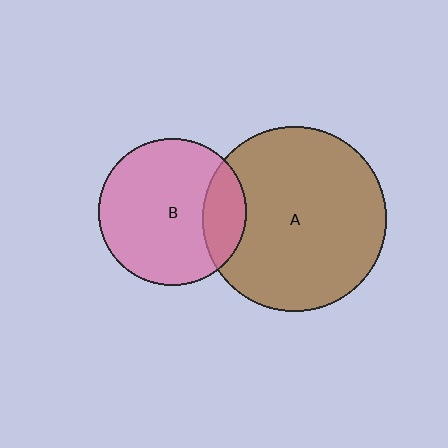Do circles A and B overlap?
Yes.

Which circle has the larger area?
Circle A (brown).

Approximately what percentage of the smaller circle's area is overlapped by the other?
Approximately 20%.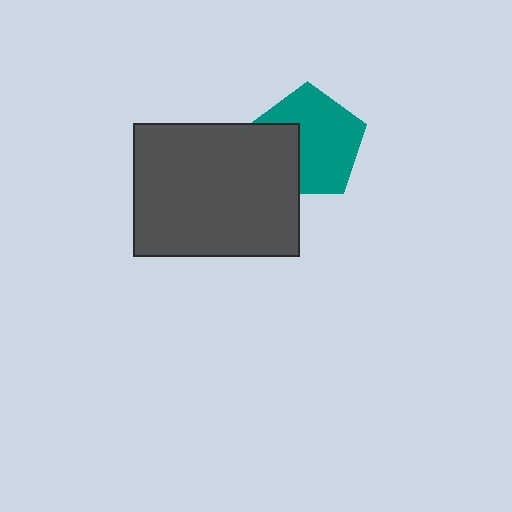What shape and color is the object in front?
The object in front is a dark gray rectangle.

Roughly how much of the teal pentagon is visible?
Most of it is visible (roughly 70%).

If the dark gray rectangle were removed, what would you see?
You would see the complete teal pentagon.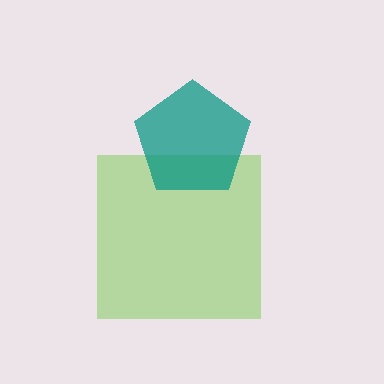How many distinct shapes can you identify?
There are 2 distinct shapes: a lime square, a teal pentagon.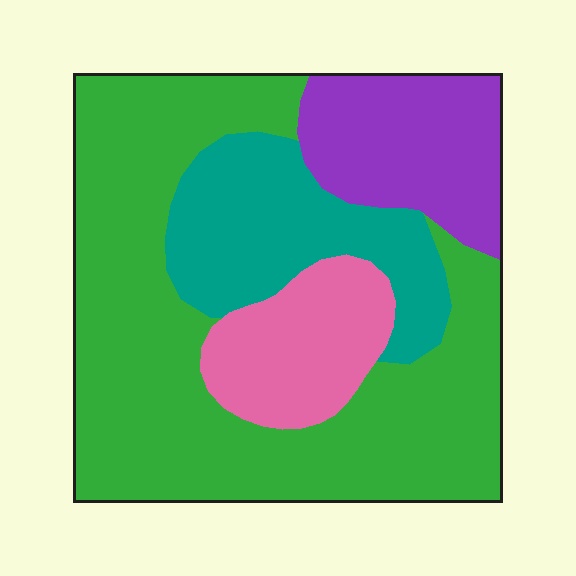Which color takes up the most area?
Green, at roughly 55%.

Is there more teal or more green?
Green.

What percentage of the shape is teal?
Teal takes up less than a quarter of the shape.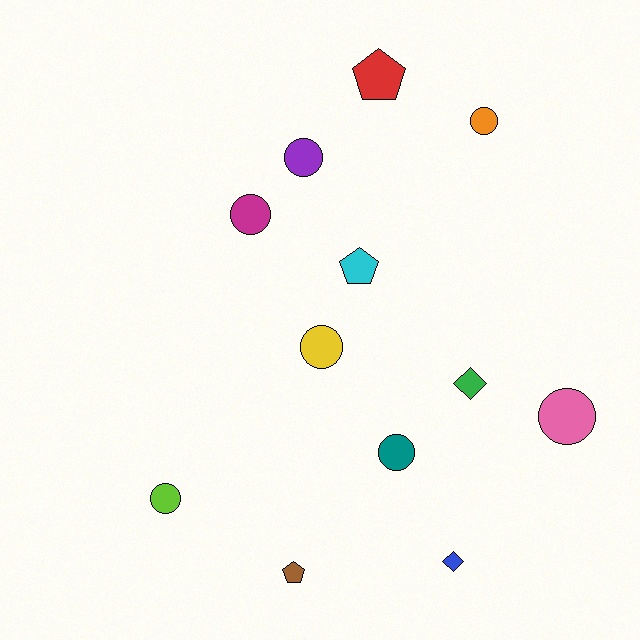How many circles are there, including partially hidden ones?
There are 7 circles.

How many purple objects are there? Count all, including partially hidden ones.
There is 1 purple object.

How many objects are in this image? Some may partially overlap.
There are 12 objects.